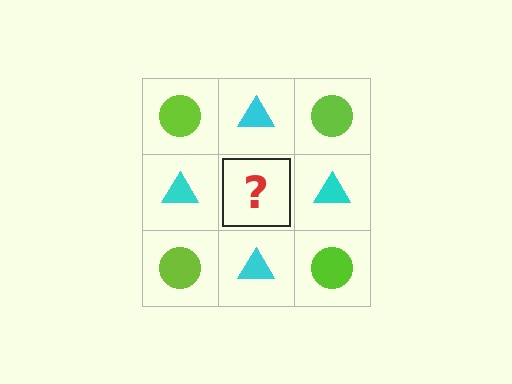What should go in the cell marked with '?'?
The missing cell should contain a lime circle.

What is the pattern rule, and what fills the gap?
The rule is that it alternates lime circle and cyan triangle in a checkerboard pattern. The gap should be filled with a lime circle.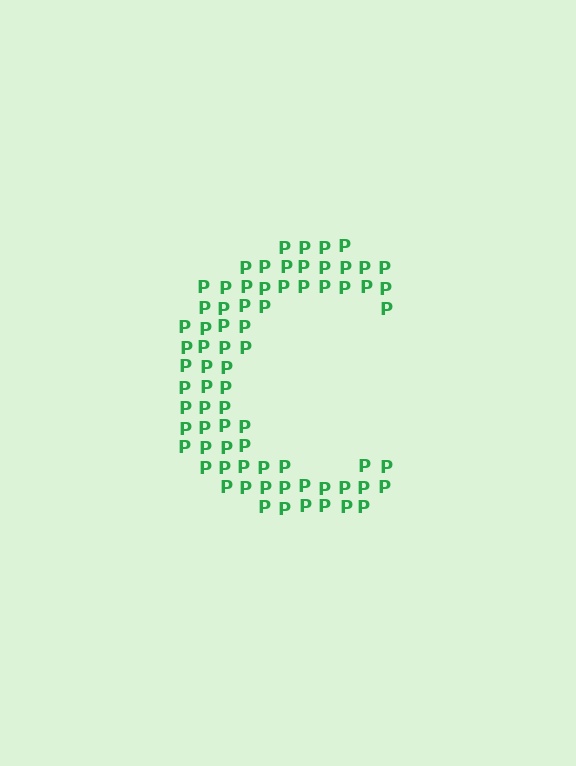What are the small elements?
The small elements are letter P's.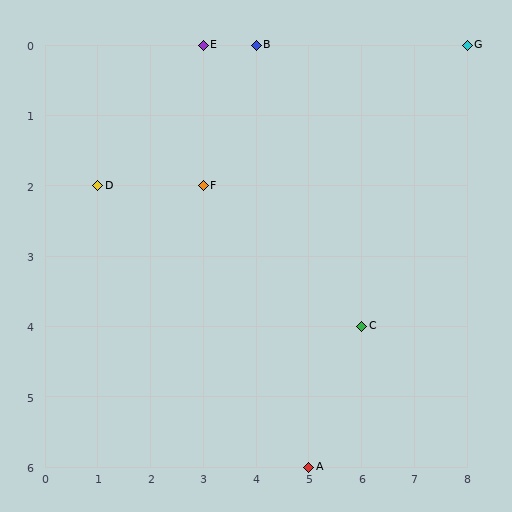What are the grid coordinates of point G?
Point G is at grid coordinates (8, 0).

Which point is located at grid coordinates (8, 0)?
Point G is at (8, 0).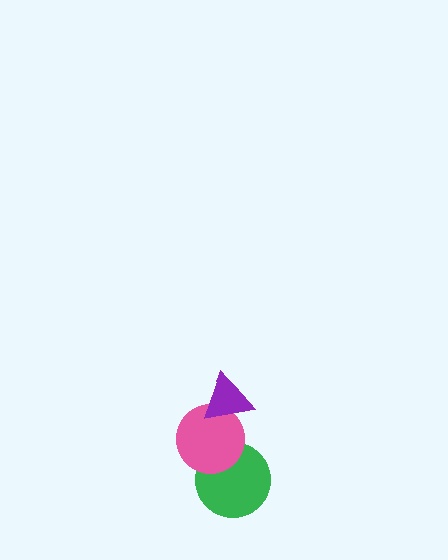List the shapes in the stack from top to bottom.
From top to bottom: the purple triangle, the pink circle, the green circle.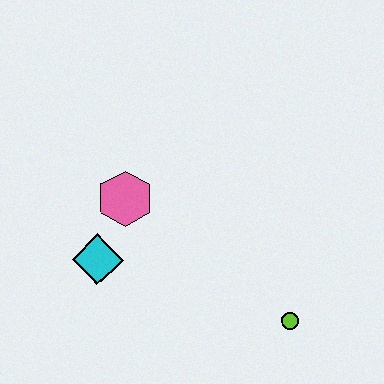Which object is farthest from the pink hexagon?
The lime circle is farthest from the pink hexagon.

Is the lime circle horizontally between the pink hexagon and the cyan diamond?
No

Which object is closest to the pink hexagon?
The cyan diamond is closest to the pink hexagon.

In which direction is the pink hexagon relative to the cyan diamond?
The pink hexagon is above the cyan diamond.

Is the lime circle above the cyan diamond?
No